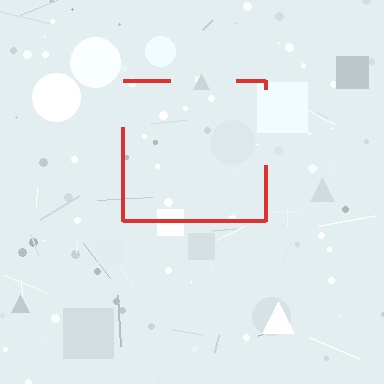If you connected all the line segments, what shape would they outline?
They would outline a square.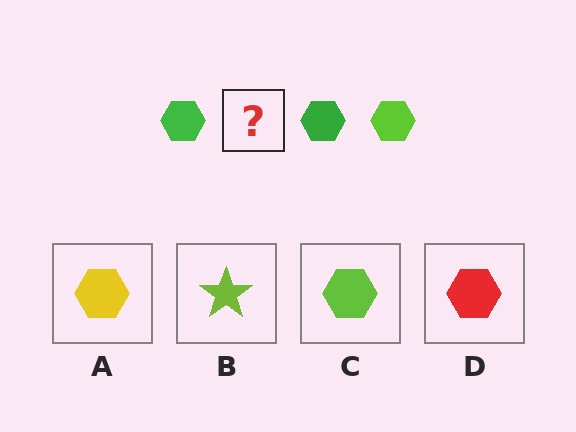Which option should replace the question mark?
Option C.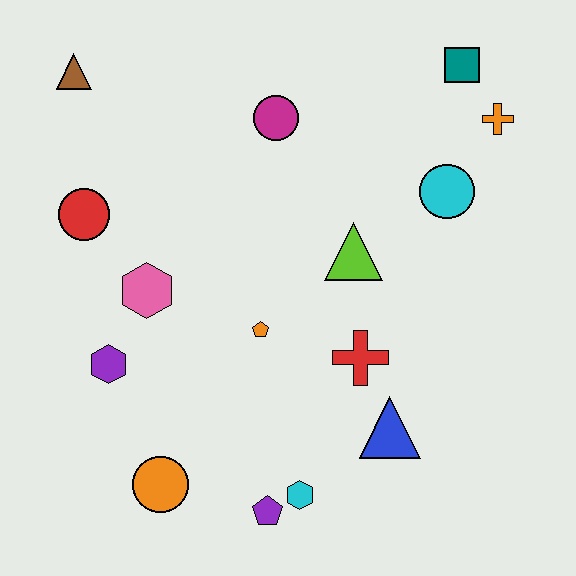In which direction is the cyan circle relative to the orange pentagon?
The cyan circle is to the right of the orange pentagon.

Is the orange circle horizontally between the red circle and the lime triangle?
Yes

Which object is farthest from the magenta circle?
The purple pentagon is farthest from the magenta circle.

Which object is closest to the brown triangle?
The red circle is closest to the brown triangle.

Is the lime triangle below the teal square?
Yes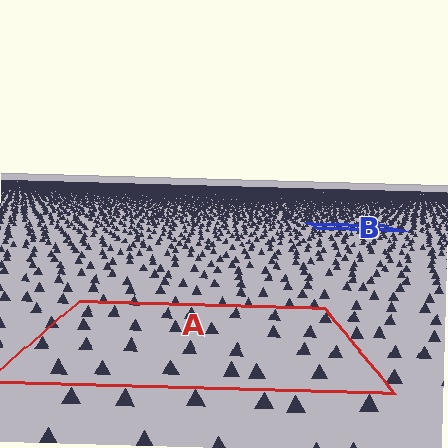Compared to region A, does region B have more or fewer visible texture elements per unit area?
Region B has more texture elements per unit area — they are packed more densely because it is farther away.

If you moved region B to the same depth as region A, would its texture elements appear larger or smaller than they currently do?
They would appear larger. At a closer depth, the same texture elements are projected at a bigger on-screen size.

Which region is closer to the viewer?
Region A is closer. The texture elements there are larger and more spread out.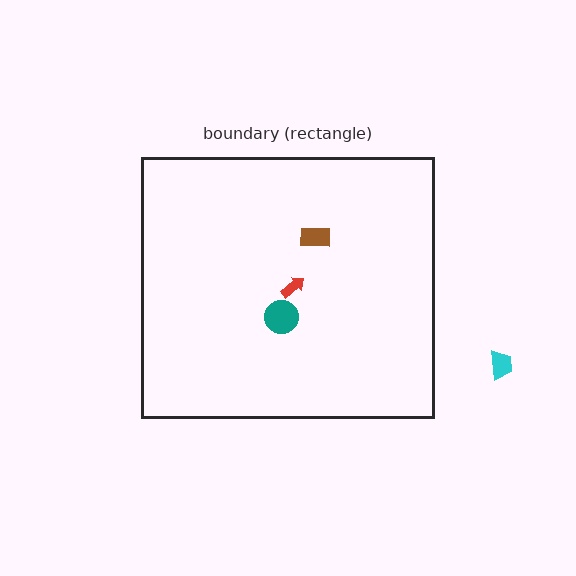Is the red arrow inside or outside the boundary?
Inside.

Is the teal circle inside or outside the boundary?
Inside.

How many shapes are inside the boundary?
3 inside, 1 outside.